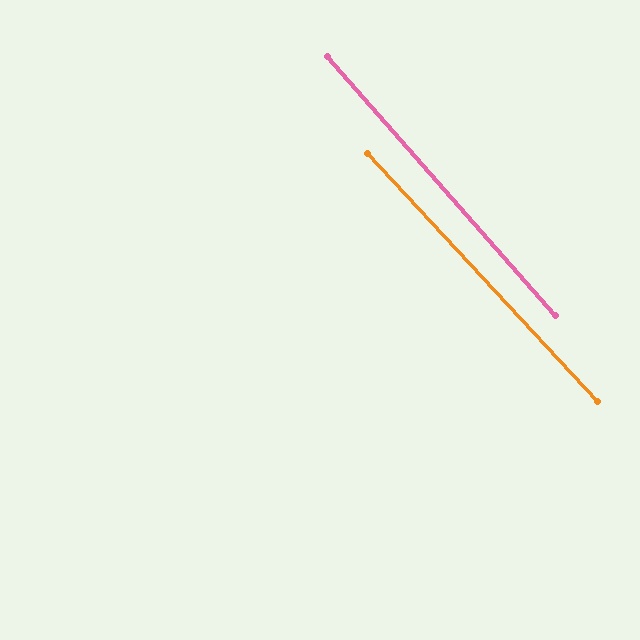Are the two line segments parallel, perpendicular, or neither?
Parallel — their directions differ by only 1.5°.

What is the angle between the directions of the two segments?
Approximately 1 degree.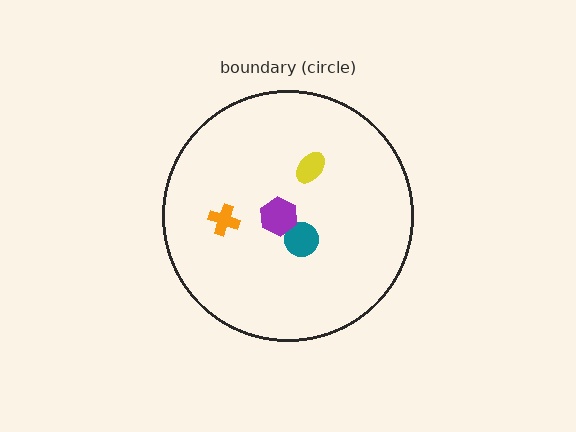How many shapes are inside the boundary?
4 inside, 0 outside.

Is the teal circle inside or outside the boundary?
Inside.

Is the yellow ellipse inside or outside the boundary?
Inside.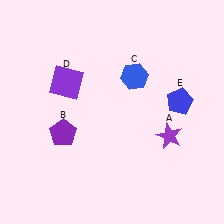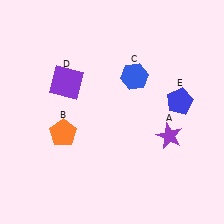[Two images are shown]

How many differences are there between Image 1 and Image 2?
There is 1 difference between the two images.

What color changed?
The pentagon (B) changed from purple in Image 1 to orange in Image 2.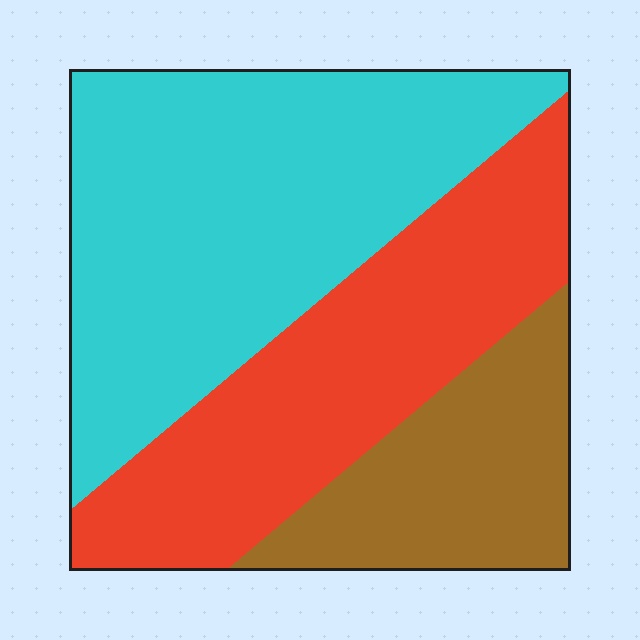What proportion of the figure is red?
Red takes up between a quarter and a half of the figure.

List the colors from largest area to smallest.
From largest to smallest: cyan, red, brown.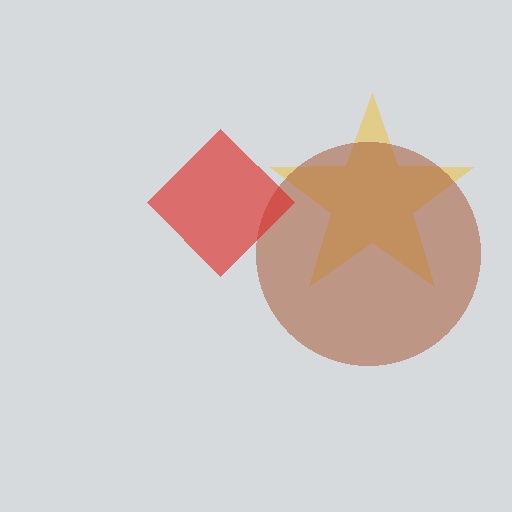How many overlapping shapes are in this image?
There are 3 overlapping shapes in the image.